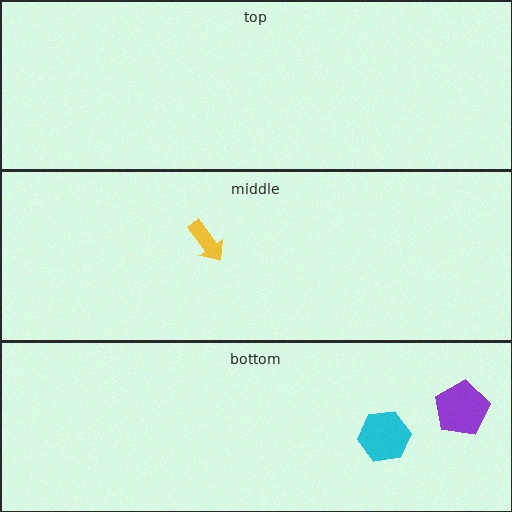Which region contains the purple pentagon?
The bottom region.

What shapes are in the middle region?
The yellow arrow.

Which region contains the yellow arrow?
The middle region.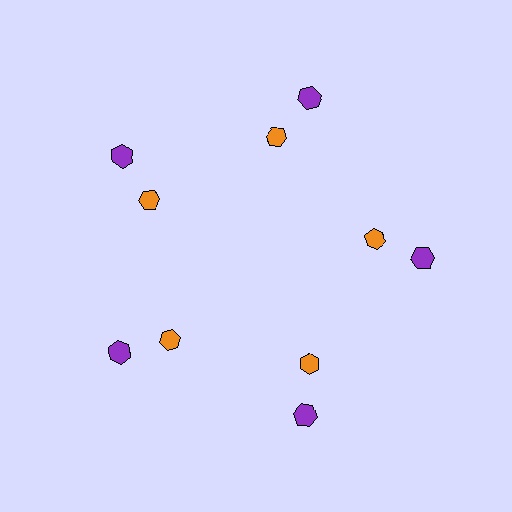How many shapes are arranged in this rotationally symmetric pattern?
There are 10 shapes, arranged in 5 groups of 2.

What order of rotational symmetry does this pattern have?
This pattern has 5-fold rotational symmetry.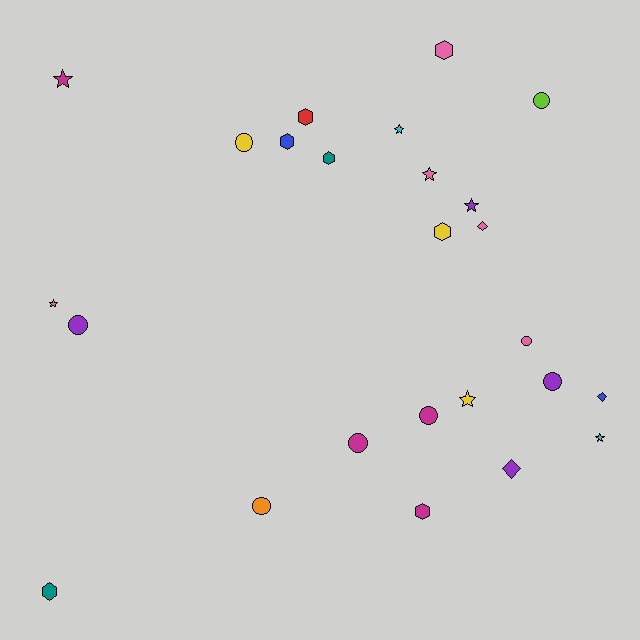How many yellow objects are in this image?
There are 3 yellow objects.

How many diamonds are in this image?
There are 3 diamonds.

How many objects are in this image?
There are 25 objects.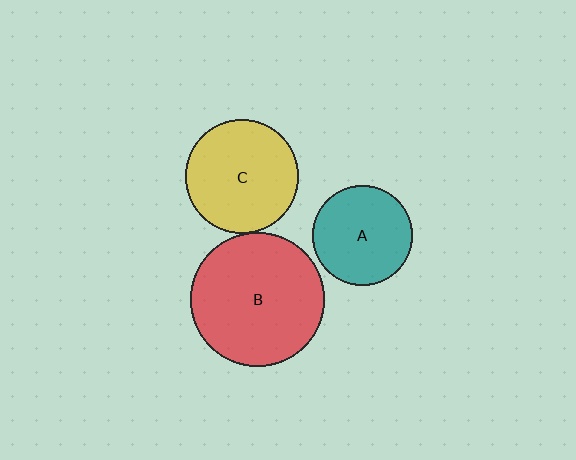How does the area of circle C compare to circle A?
Approximately 1.3 times.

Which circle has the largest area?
Circle B (red).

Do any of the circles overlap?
No, none of the circles overlap.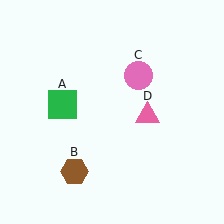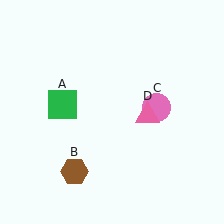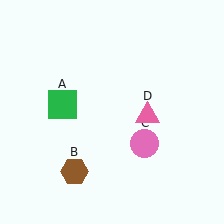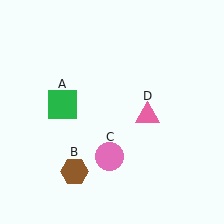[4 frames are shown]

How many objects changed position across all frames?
1 object changed position: pink circle (object C).